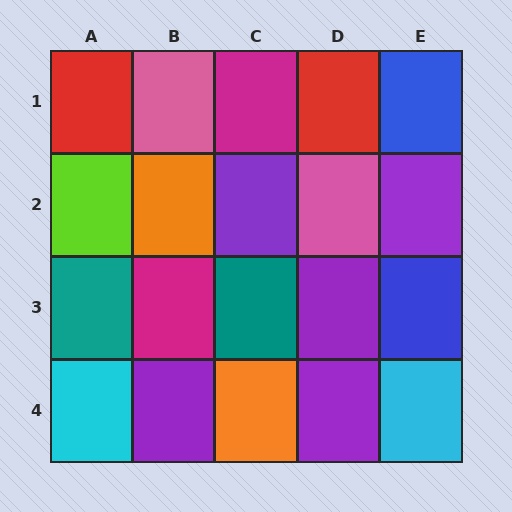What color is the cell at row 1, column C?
Magenta.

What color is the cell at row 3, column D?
Purple.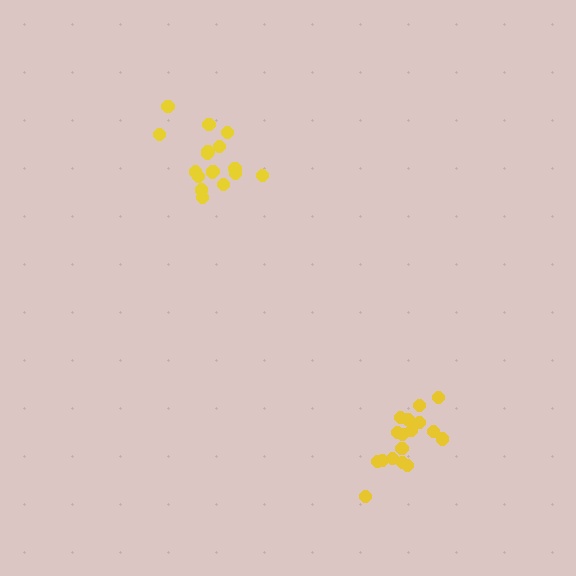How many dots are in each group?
Group 1: 18 dots, Group 2: 17 dots (35 total).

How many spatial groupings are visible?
There are 2 spatial groupings.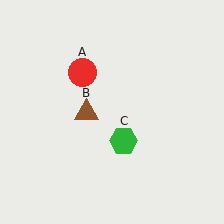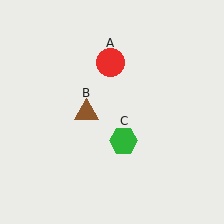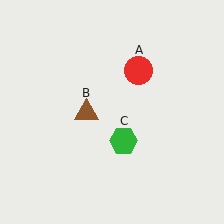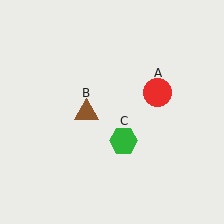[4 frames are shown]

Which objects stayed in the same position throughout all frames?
Brown triangle (object B) and green hexagon (object C) remained stationary.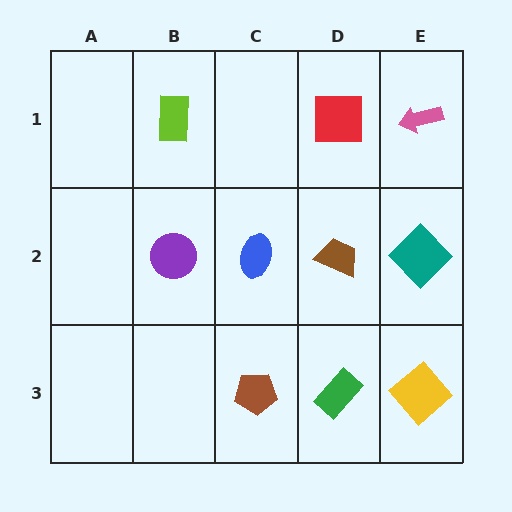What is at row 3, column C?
A brown pentagon.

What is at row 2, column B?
A purple circle.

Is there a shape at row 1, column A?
No, that cell is empty.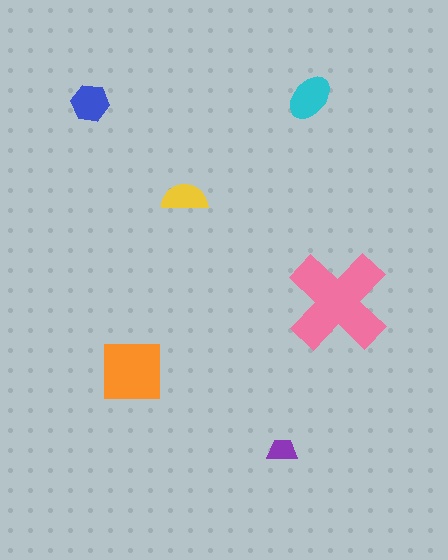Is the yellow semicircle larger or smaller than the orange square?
Smaller.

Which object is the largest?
The pink cross.